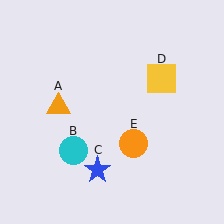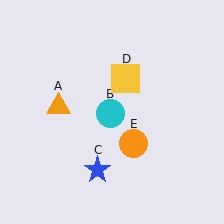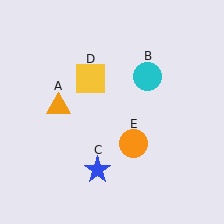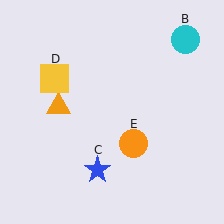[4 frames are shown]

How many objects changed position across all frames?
2 objects changed position: cyan circle (object B), yellow square (object D).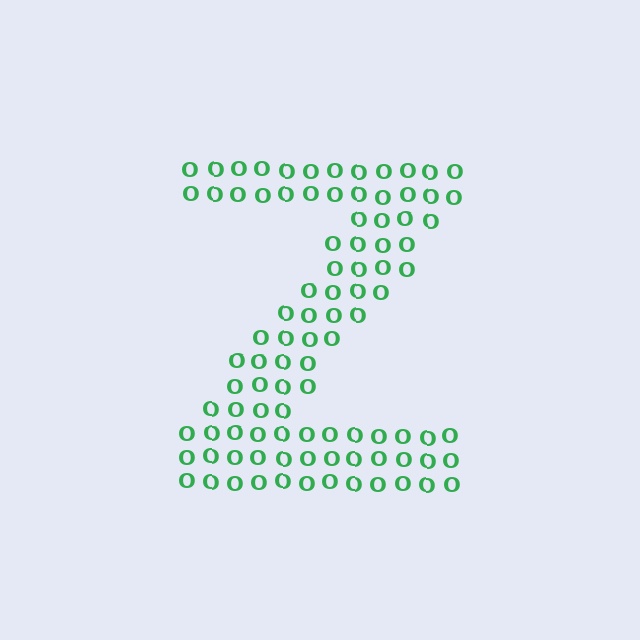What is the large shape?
The large shape is the letter Z.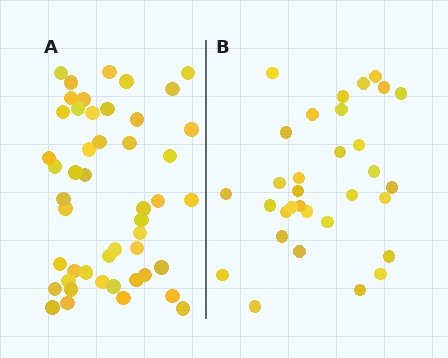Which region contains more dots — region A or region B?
Region A (the left region) has more dots.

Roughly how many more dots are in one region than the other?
Region A has approximately 15 more dots than region B.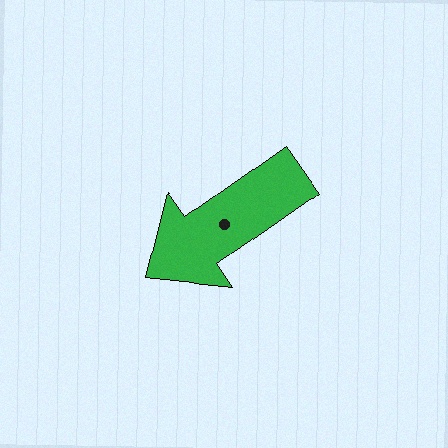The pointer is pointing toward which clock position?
Roughly 8 o'clock.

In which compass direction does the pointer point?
Southwest.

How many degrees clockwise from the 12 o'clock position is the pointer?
Approximately 235 degrees.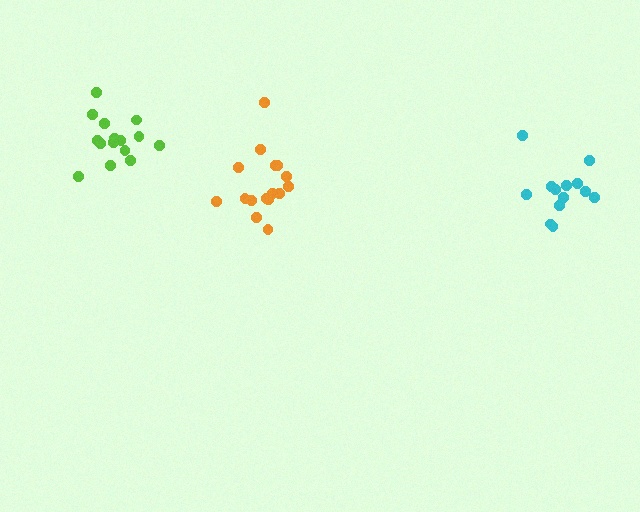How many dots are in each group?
Group 1: 16 dots, Group 2: 15 dots, Group 3: 13 dots (44 total).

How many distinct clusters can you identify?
There are 3 distinct clusters.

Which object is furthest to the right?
The cyan cluster is rightmost.